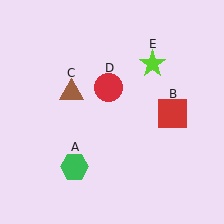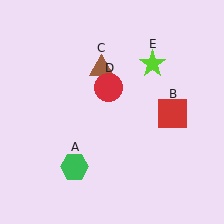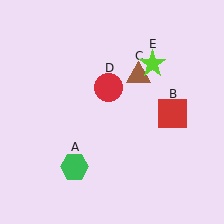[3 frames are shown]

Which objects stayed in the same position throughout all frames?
Green hexagon (object A) and red square (object B) and red circle (object D) and lime star (object E) remained stationary.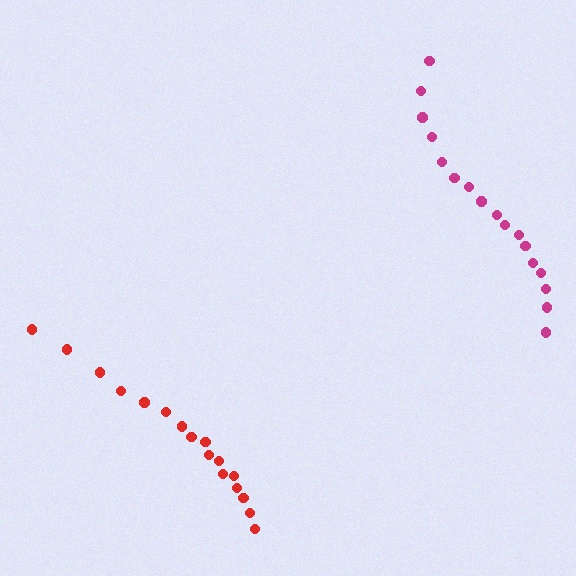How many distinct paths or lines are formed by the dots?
There are 2 distinct paths.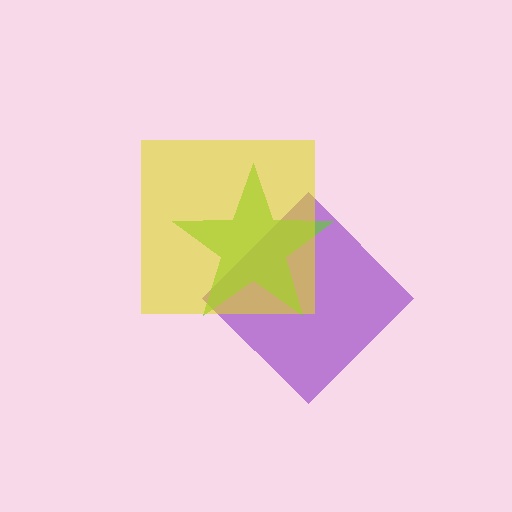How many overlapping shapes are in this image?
There are 3 overlapping shapes in the image.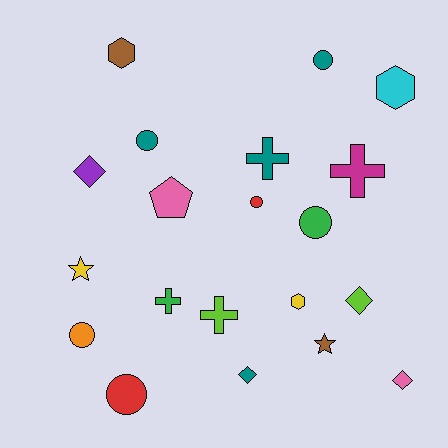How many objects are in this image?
There are 20 objects.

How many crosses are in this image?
There are 4 crosses.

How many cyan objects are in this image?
There is 1 cyan object.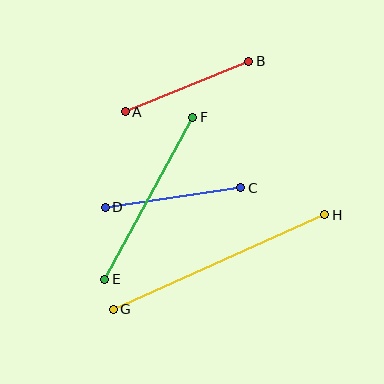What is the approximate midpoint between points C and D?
The midpoint is at approximately (173, 197) pixels.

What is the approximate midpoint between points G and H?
The midpoint is at approximately (219, 262) pixels.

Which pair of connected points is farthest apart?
Points G and H are farthest apart.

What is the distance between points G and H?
The distance is approximately 232 pixels.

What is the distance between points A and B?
The distance is approximately 134 pixels.